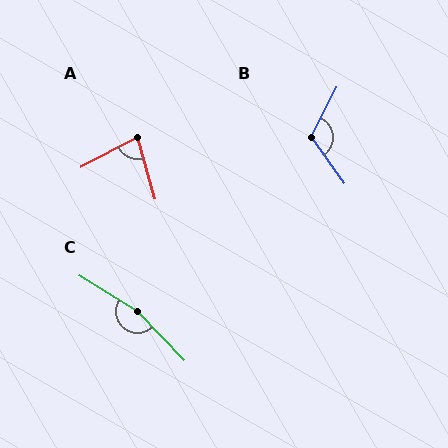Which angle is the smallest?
A, at approximately 78 degrees.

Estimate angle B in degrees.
Approximately 117 degrees.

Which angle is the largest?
C, at approximately 166 degrees.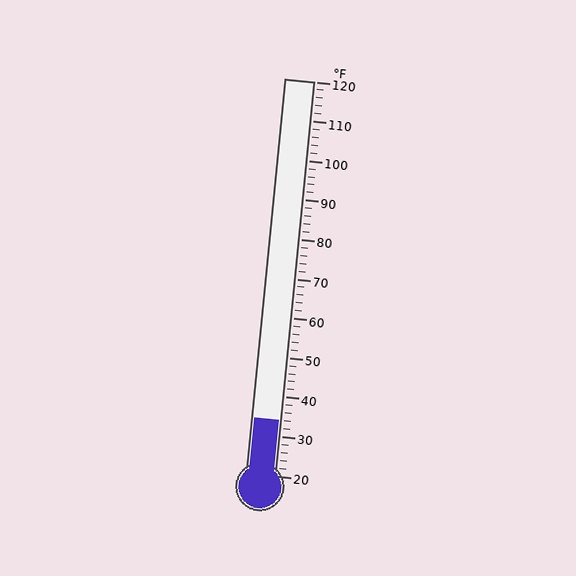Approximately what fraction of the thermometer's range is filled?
The thermometer is filled to approximately 15% of its range.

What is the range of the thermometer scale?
The thermometer scale ranges from 20°F to 120°F.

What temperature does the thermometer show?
The thermometer shows approximately 34°F.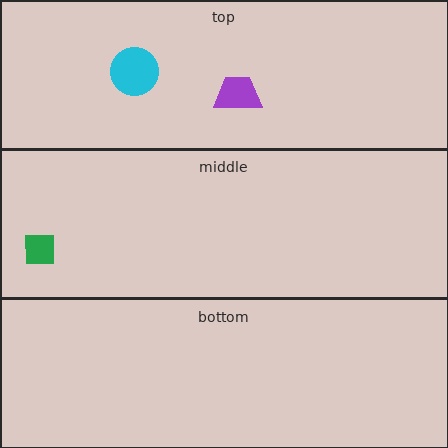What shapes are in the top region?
The purple trapezoid, the cyan circle.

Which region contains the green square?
The middle region.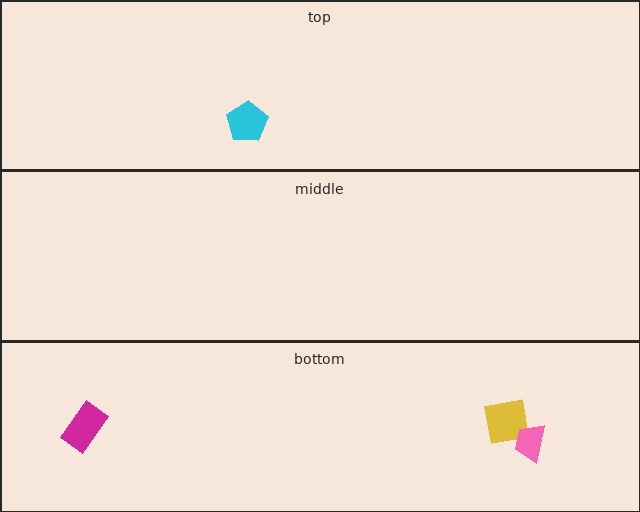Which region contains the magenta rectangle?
The bottom region.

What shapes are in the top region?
The cyan pentagon.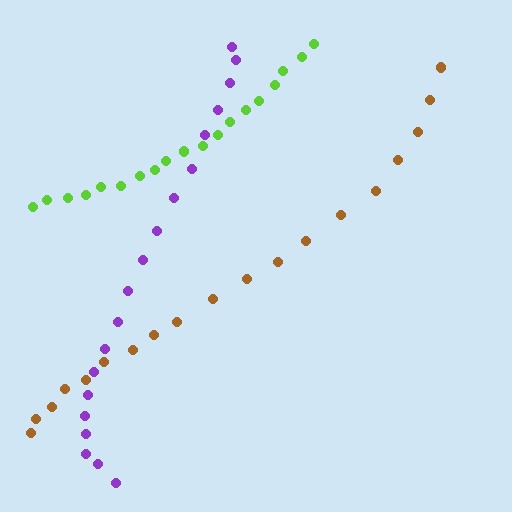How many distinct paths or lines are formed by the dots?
There are 3 distinct paths.